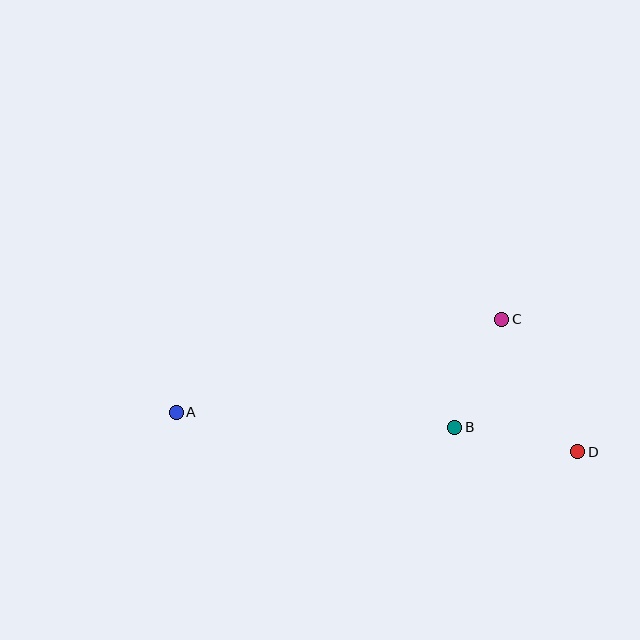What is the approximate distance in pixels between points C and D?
The distance between C and D is approximately 153 pixels.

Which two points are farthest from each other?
Points A and D are farthest from each other.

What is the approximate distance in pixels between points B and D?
The distance between B and D is approximately 126 pixels.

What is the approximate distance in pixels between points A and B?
The distance between A and B is approximately 279 pixels.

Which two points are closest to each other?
Points B and C are closest to each other.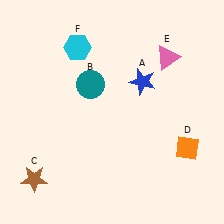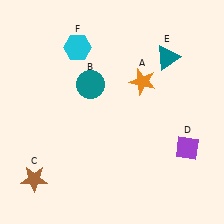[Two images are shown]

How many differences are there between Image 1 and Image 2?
There are 3 differences between the two images.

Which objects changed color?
A changed from blue to orange. D changed from orange to purple. E changed from pink to teal.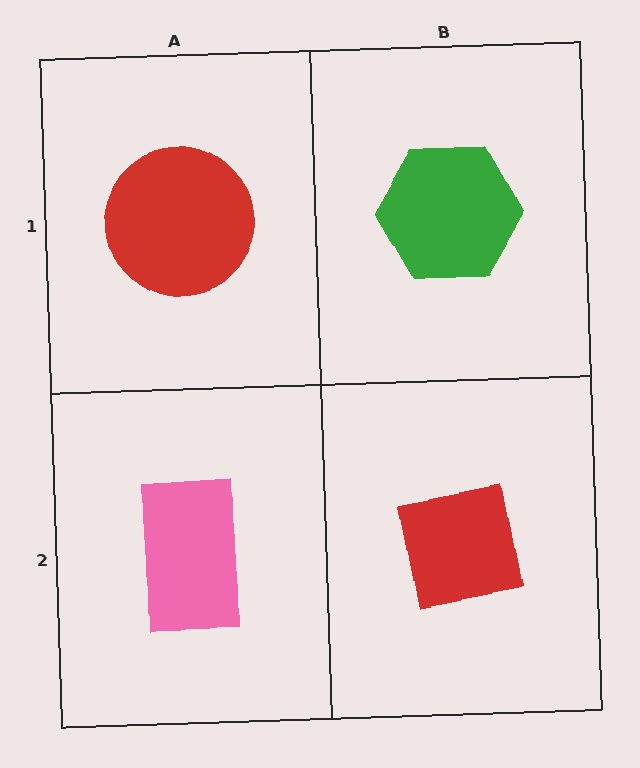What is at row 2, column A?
A pink rectangle.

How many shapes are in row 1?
2 shapes.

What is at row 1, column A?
A red circle.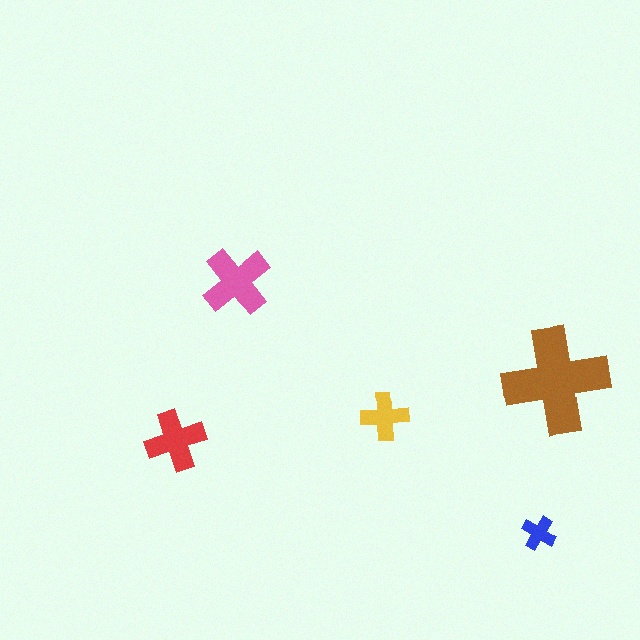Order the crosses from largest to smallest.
the brown one, the pink one, the red one, the yellow one, the blue one.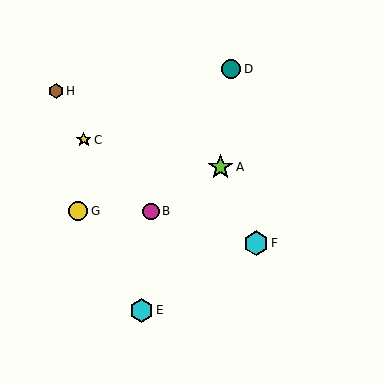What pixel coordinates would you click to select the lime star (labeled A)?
Click at (221, 167) to select the lime star A.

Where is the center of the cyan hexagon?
The center of the cyan hexagon is at (256, 243).